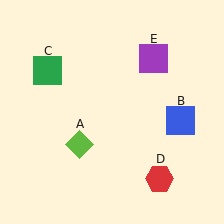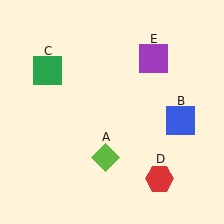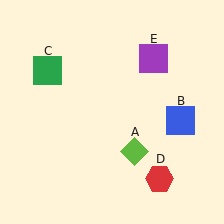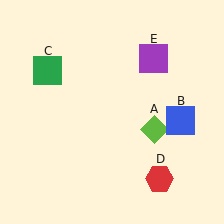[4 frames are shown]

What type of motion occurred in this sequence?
The lime diamond (object A) rotated counterclockwise around the center of the scene.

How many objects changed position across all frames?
1 object changed position: lime diamond (object A).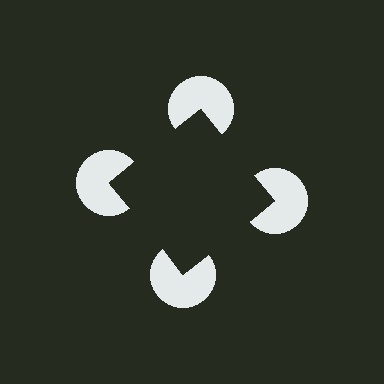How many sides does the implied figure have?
4 sides.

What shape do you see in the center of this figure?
An illusory square — its edges are inferred from the aligned wedge cuts in the pac-man discs, not physically drawn.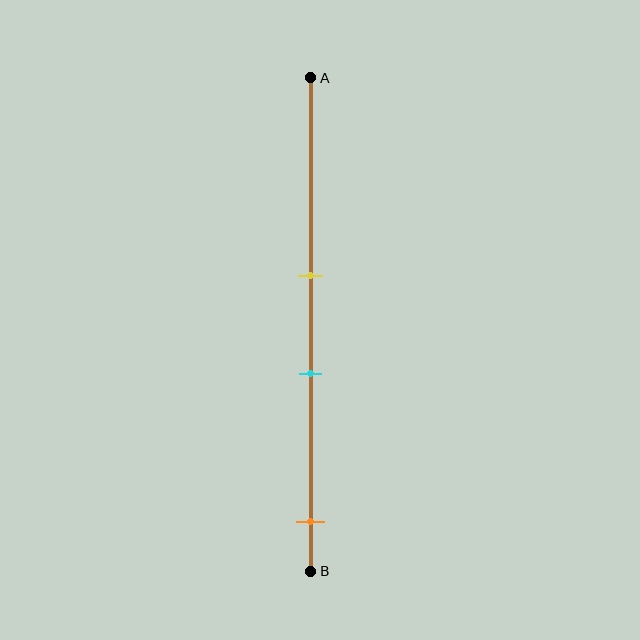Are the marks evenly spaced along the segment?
No, the marks are not evenly spaced.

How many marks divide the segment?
There are 3 marks dividing the segment.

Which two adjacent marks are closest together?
The yellow and cyan marks are the closest adjacent pair.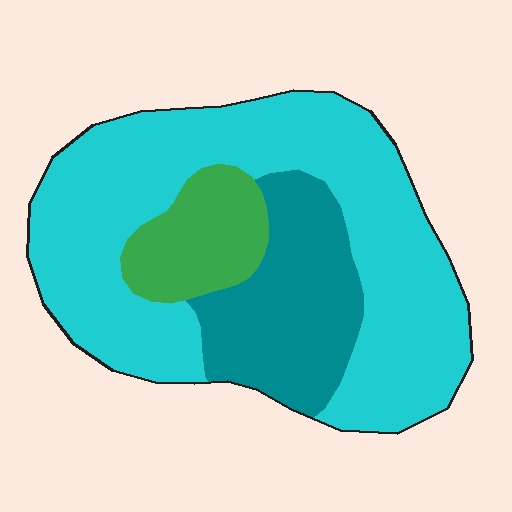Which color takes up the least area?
Green, at roughly 15%.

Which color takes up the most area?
Cyan, at roughly 65%.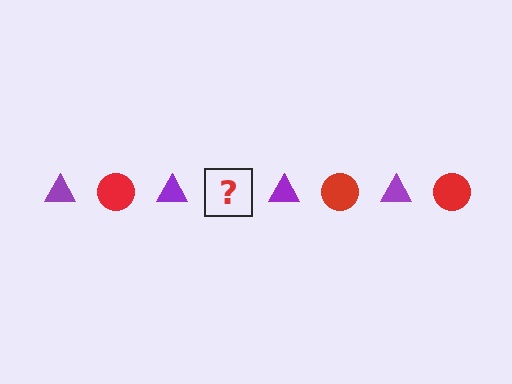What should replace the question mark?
The question mark should be replaced with a red circle.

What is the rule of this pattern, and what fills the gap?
The rule is that the pattern alternates between purple triangle and red circle. The gap should be filled with a red circle.